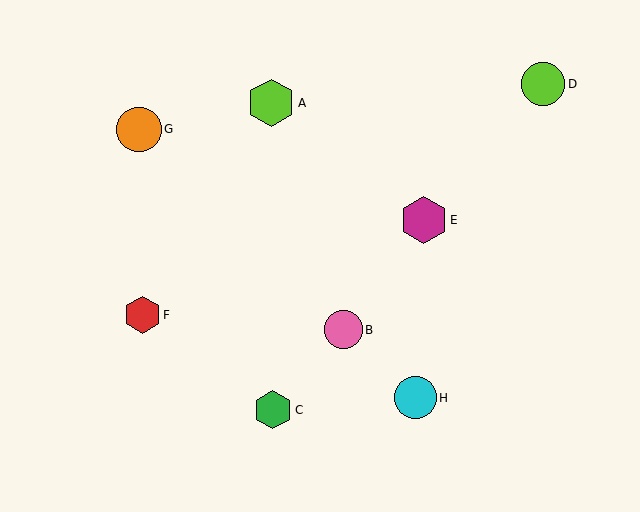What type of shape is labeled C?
Shape C is a green hexagon.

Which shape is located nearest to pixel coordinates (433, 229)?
The magenta hexagon (labeled E) at (424, 220) is nearest to that location.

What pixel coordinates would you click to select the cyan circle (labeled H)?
Click at (415, 398) to select the cyan circle H.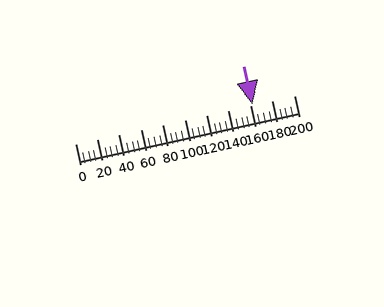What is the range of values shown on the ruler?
The ruler shows values from 0 to 200.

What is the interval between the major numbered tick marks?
The major tick marks are spaced 20 units apart.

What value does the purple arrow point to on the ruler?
The purple arrow points to approximately 162.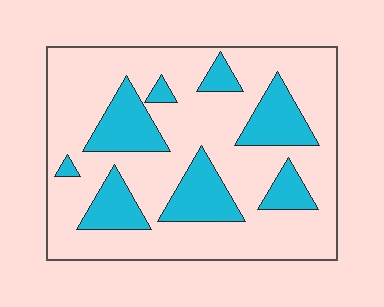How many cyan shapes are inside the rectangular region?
8.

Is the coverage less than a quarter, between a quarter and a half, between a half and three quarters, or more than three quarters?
Between a quarter and a half.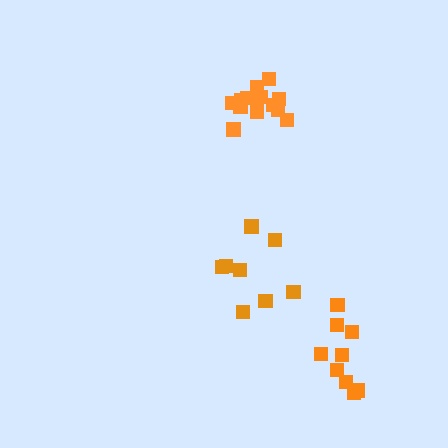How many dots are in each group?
Group 1: 13 dots, Group 2: 8 dots, Group 3: 9 dots (30 total).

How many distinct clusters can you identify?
There are 3 distinct clusters.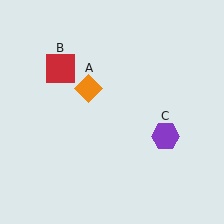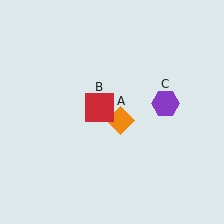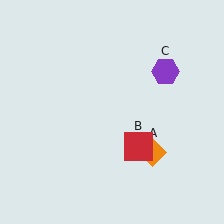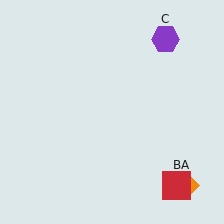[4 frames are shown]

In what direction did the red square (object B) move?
The red square (object B) moved down and to the right.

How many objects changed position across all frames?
3 objects changed position: orange diamond (object A), red square (object B), purple hexagon (object C).